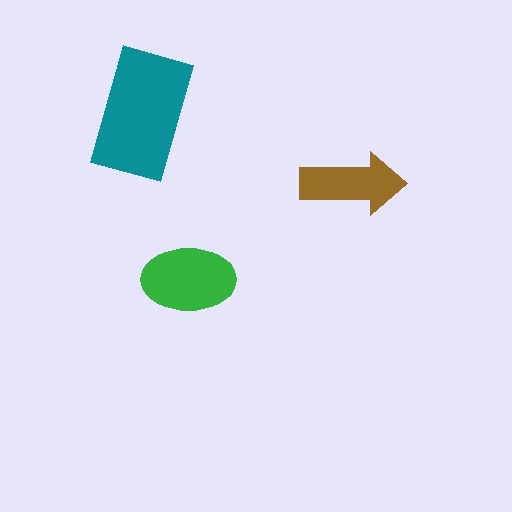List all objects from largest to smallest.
The teal rectangle, the green ellipse, the brown arrow.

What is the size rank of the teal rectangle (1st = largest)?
1st.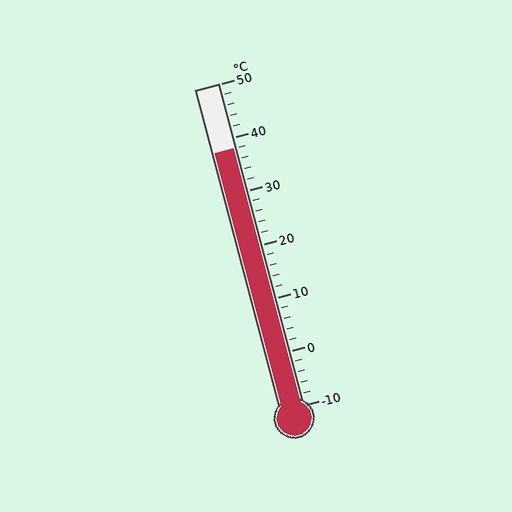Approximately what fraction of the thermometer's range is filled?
The thermometer is filled to approximately 80% of its range.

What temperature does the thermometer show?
The thermometer shows approximately 38°C.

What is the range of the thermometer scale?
The thermometer scale ranges from -10°C to 50°C.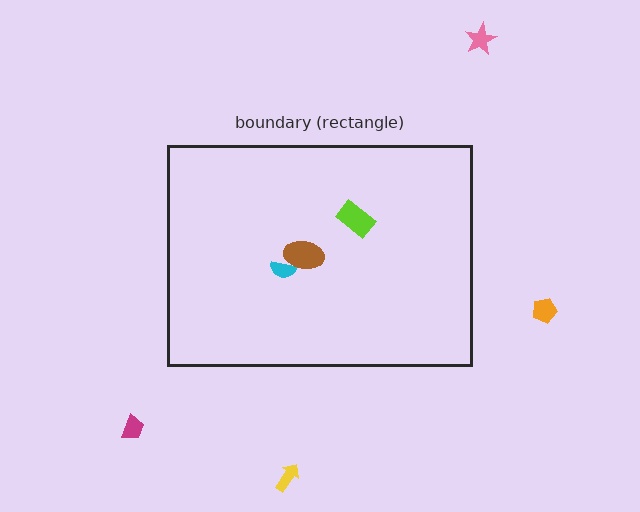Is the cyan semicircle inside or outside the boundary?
Inside.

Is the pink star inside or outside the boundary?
Outside.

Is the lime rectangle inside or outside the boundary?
Inside.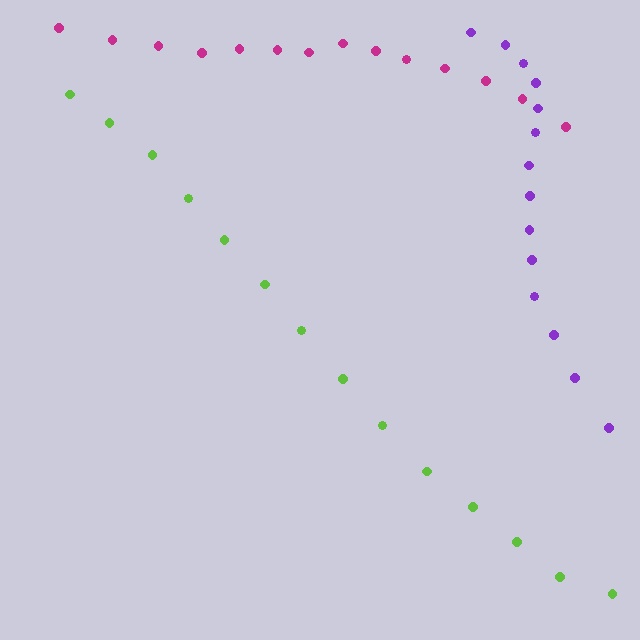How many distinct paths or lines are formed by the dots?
There are 3 distinct paths.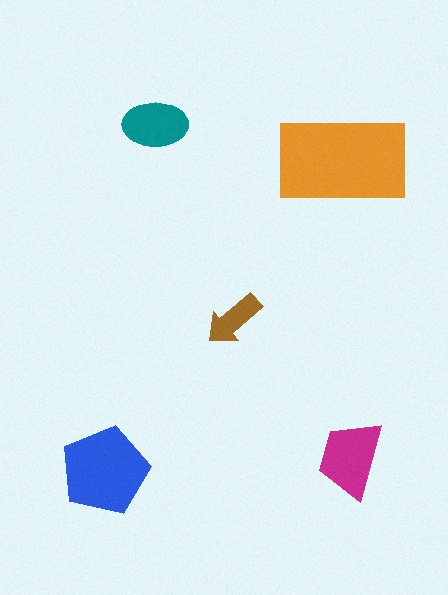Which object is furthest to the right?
The magenta trapezoid is rightmost.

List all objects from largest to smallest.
The orange rectangle, the blue pentagon, the magenta trapezoid, the teal ellipse, the brown arrow.